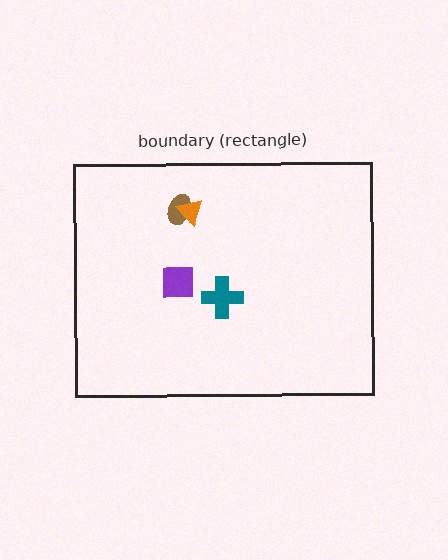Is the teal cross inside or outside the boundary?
Inside.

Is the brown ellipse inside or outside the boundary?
Inside.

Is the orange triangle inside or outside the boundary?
Inside.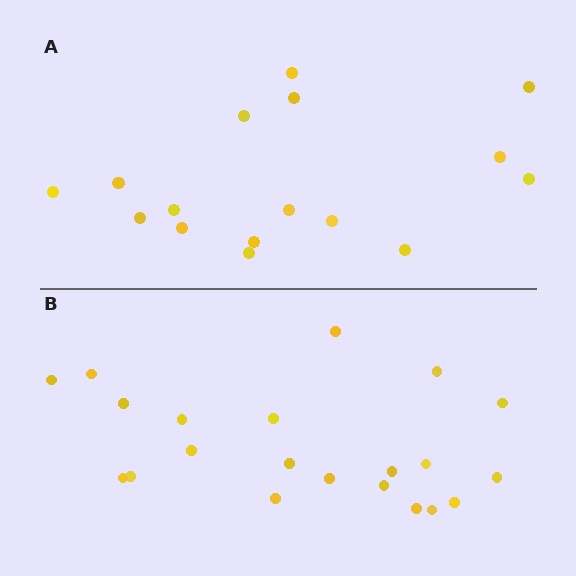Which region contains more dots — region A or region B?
Region B (the bottom region) has more dots.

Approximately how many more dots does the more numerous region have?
Region B has about 5 more dots than region A.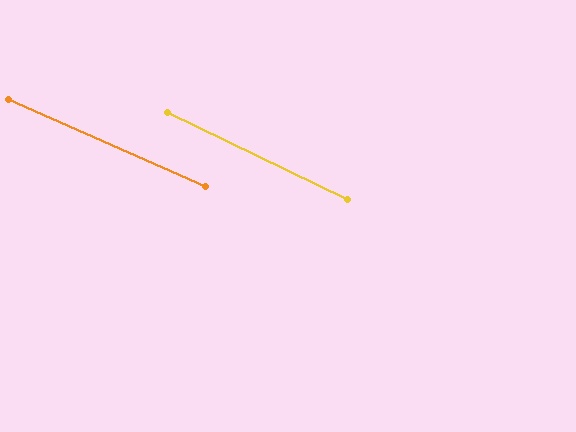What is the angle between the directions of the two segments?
Approximately 2 degrees.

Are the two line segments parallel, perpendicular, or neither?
Parallel — their directions differ by only 1.8°.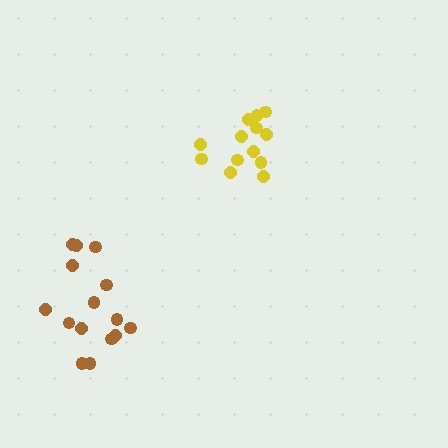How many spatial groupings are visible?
There are 2 spatial groupings.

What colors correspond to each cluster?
The clusters are colored: yellow, brown.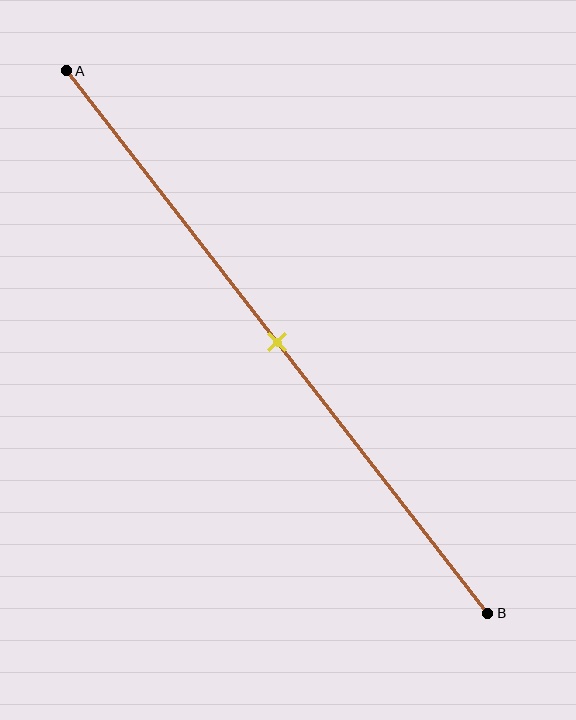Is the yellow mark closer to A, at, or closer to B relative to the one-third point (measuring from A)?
The yellow mark is closer to point B than the one-third point of segment AB.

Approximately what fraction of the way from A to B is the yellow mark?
The yellow mark is approximately 50% of the way from A to B.